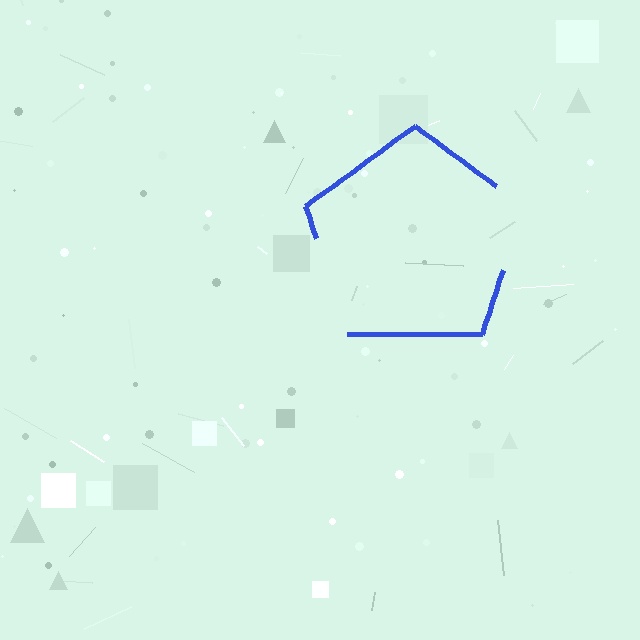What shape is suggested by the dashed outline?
The dashed outline suggests a pentagon.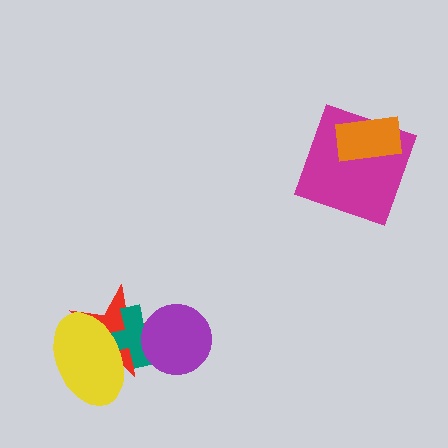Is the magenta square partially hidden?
Yes, it is partially covered by another shape.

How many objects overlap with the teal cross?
3 objects overlap with the teal cross.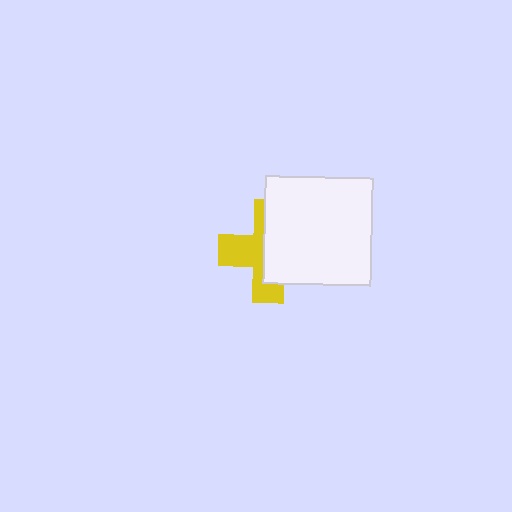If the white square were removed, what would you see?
You would see the complete yellow cross.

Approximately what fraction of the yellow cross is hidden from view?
Roughly 53% of the yellow cross is hidden behind the white square.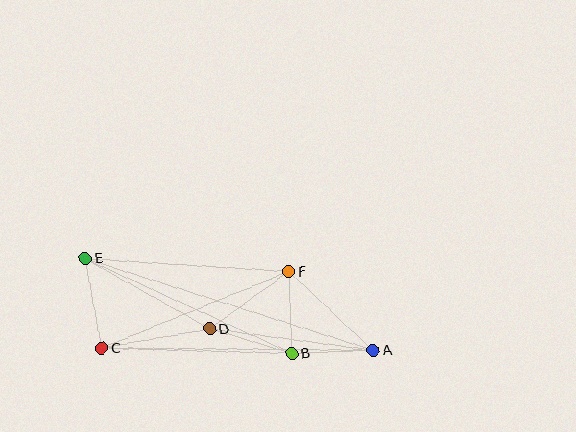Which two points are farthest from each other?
Points A and E are farthest from each other.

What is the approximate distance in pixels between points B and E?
The distance between B and E is approximately 227 pixels.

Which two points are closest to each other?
Points A and B are closest to each other.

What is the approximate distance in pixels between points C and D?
The distance between C and D is approximately 110 pixels.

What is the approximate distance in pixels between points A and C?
The distance between A and C is approximately 272 pixels.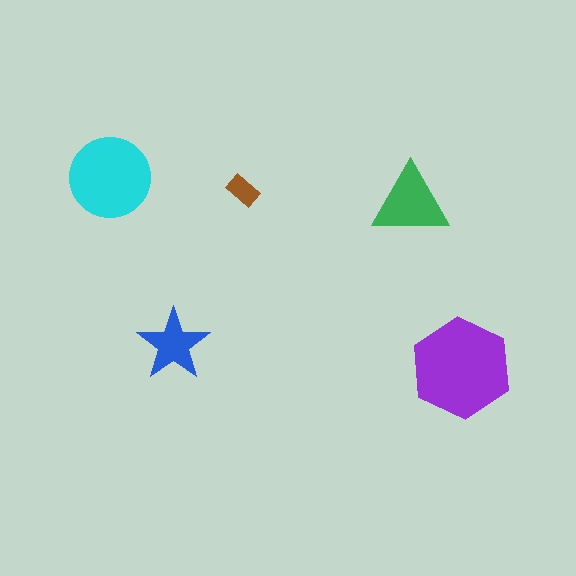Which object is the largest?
The purple hexagon.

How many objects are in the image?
There are 5 objects in the image.